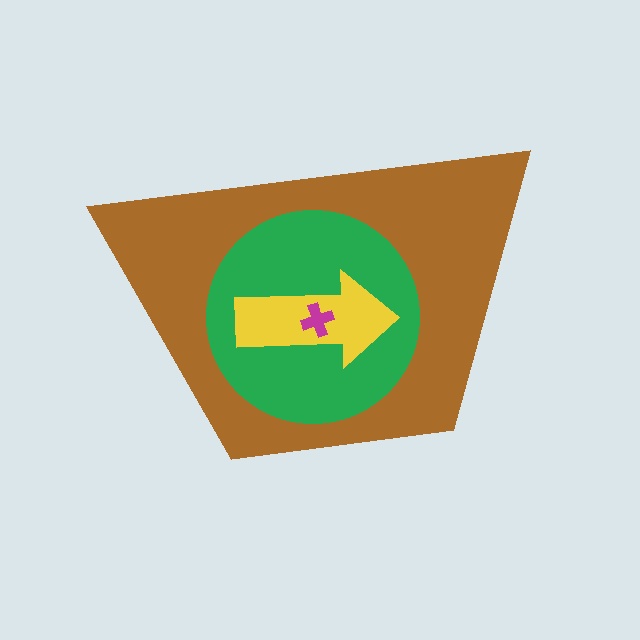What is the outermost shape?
The brown trapezoid.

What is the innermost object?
The magenta cross.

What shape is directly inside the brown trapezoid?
The green circle.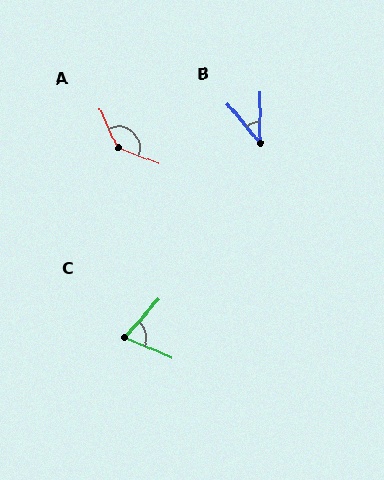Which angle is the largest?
A, at approximately 134 degrees.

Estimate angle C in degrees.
Approximately 71 degrees.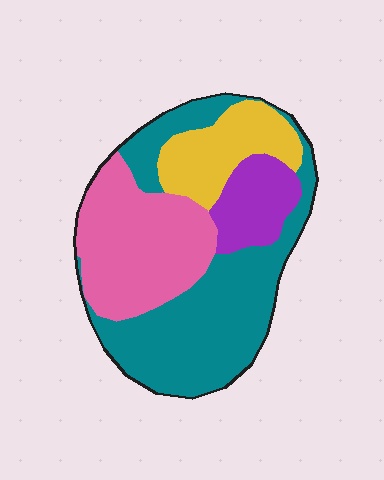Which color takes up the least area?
Purple, at roughly 10%.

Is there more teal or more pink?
Teal.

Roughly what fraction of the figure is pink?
Pink takes up about one third (1/3) of the figure.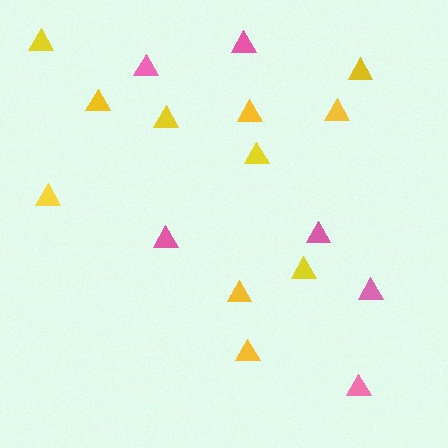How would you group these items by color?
There are 2 groups: one group of yellow triangles (11) and one group of pink triangles (6).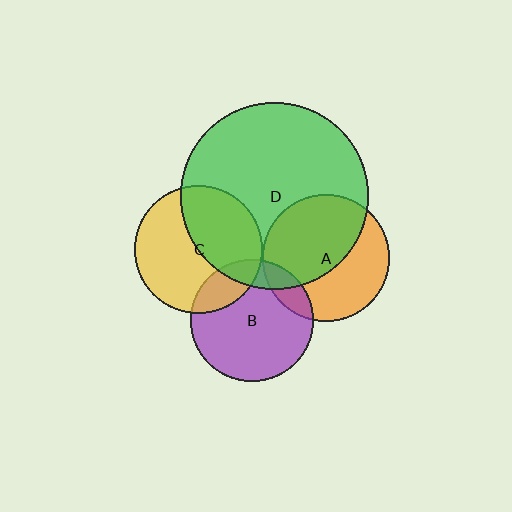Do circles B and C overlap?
Yes.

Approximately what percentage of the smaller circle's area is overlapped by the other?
Approximately 20%.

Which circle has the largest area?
Circle D (green).